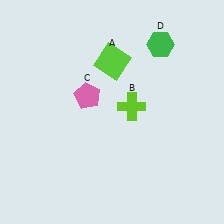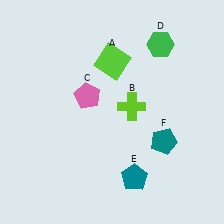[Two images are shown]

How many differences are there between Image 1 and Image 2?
There are 2 differences between the two images.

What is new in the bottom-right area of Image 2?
A teal pentagon (F) was added in the bottom-right area of Image 2.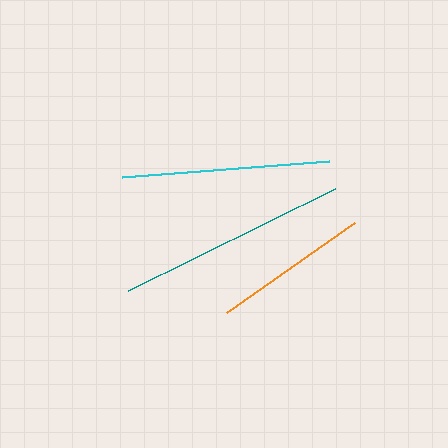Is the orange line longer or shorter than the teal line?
The teal line is longer than the orange line.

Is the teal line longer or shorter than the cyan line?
The teal line is longer than the cyan line.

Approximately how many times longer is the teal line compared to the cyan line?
The teal line is approximately 1.1 times the length of the cyan line.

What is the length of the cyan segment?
The cyan segment is approximately 208 pixels long.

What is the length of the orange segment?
The orange segment is approximately 157 pixels long.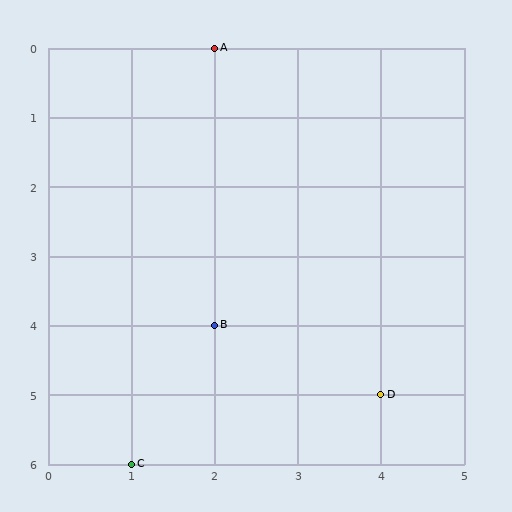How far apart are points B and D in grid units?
Points B and D are 2 columns and 1 row apart (about 2.2 grid units diagonally).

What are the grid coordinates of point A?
Point A is at grid coordinates (2, 0).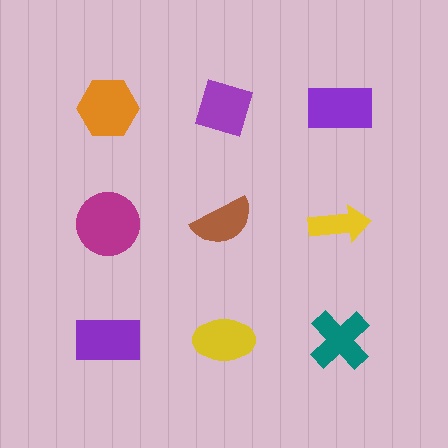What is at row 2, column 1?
A magenta circle.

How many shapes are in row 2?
3 shapes.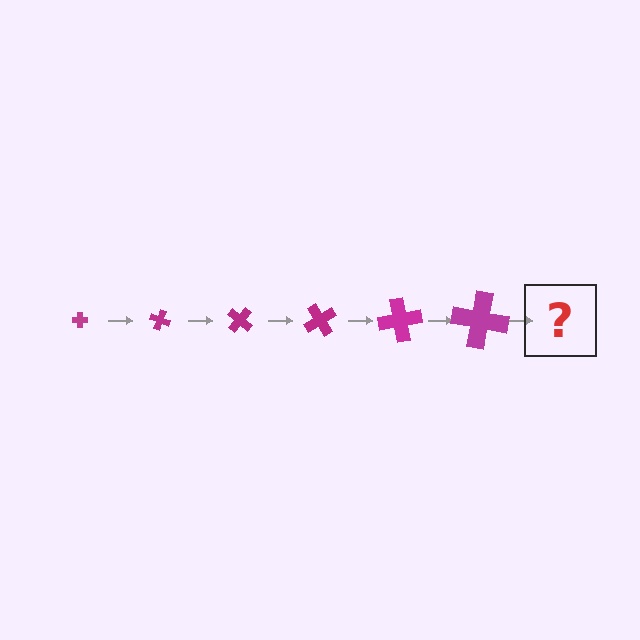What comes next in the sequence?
The next element should be a cross, larger than the previous one and rotated 120 degrees from the start.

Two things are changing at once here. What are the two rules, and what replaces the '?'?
The two rules are that the cross grows larger each step and it rotates 20 degrees each step. The '?' should be a cross, larger than the previous one and rotated 120 degrees from the start.